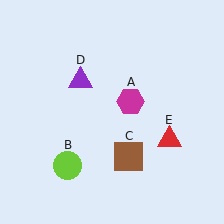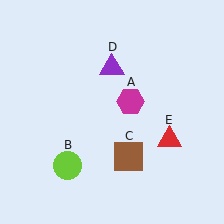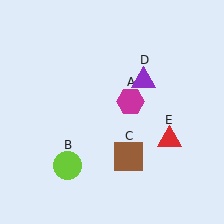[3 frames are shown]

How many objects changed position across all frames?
1 object changed position: purple triangle (object D).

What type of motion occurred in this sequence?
The purple triangle (object D) rotated clockwise around the center of the scene.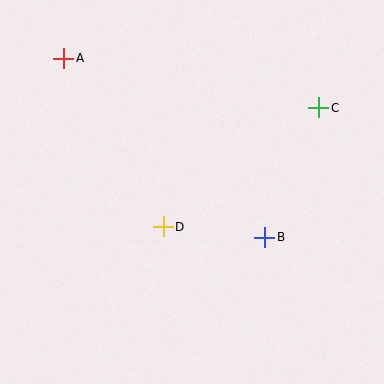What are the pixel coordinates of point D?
Point D is at (163, 227).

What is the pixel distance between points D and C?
The distance between D and C is 196 pixels.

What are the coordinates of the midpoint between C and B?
The midpoint between C and B is at (292, 172).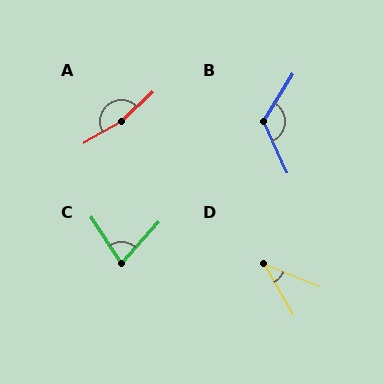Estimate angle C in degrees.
Approximately 75 degrees.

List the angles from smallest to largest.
D (38°), C (75°), B (123°), A (167°).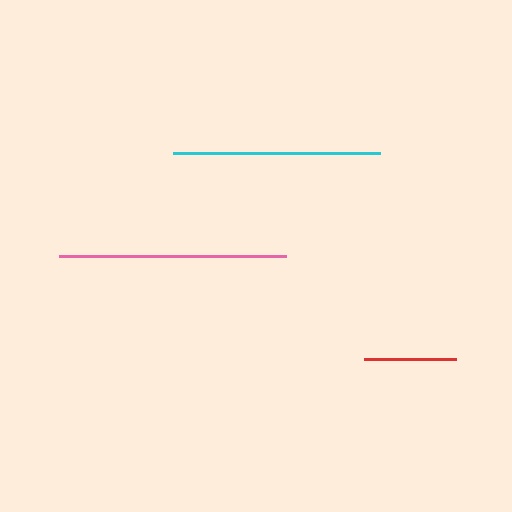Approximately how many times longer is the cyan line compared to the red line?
The cyan line is approximately 2.3 times the length of the red line.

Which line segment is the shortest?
The red line is the shortest at approximately 92 pixels.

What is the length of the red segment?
The red segment is approximately 92 pixels long.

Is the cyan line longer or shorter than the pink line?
The pink line is longer than the cyan line.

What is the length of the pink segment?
The pink segment is approximately 228 pixels long.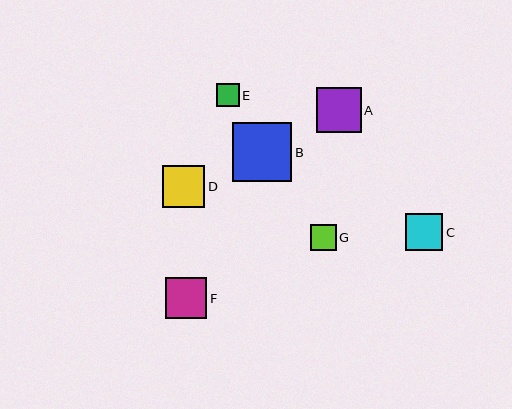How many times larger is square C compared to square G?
Square C is approximately 1.5 times the size of square G.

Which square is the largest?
Square B is the largest with a size of approximately 59 pixels.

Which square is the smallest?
Square E is the smallest with a size of approximately 23 pixels.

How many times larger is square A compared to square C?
Square A is approximately 1.2 times the size of square C.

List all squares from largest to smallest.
From largest to smallest: B, A, D, F, C, G, E.